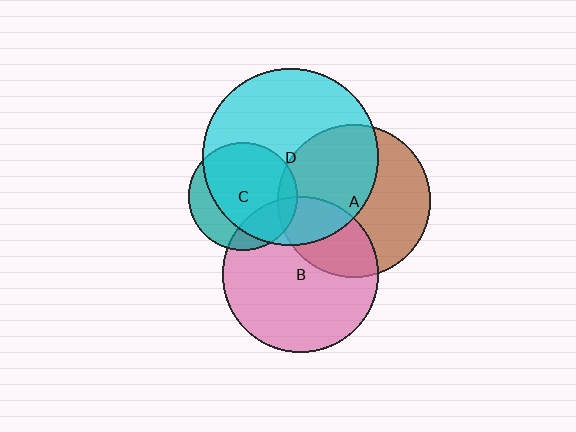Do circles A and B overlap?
Yes.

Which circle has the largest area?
Circle D (cyan).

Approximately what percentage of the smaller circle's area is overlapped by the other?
Approximately 30%.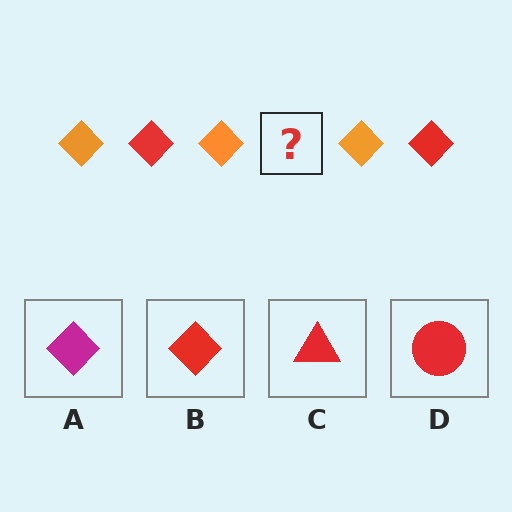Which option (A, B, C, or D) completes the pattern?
B.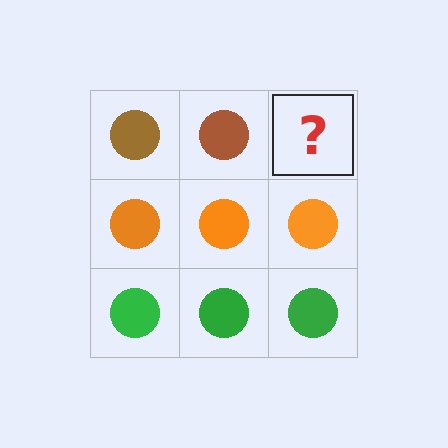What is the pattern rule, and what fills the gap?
The rule is that each row has a consistent color. The gap should be filled with a brown circle.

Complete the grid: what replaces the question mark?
The question mark should be replaced with a brown circle.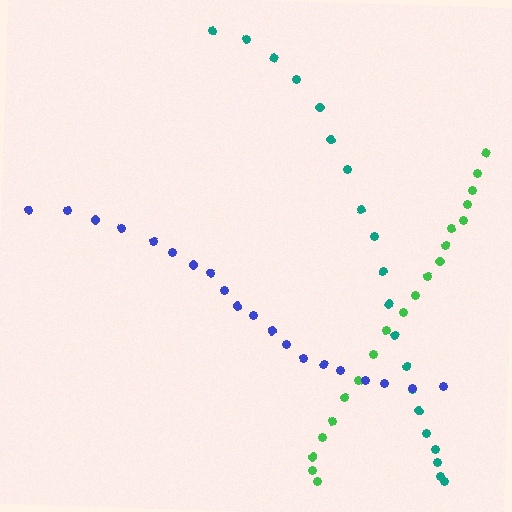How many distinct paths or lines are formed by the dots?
There are 3 distinct paths.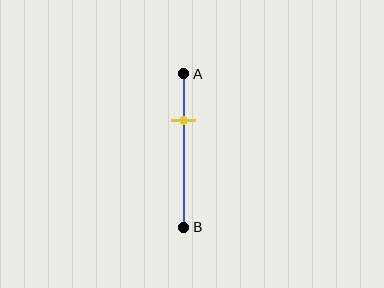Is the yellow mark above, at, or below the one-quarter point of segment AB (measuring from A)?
The yellow mark is below the one-quarter point of segment AB.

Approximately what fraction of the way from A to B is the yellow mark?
The yellow mark is approximately 30% of the way from A to B.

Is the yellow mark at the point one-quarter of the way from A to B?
No, the mark is at about 30% from A, not at the 25% one-quarter point.